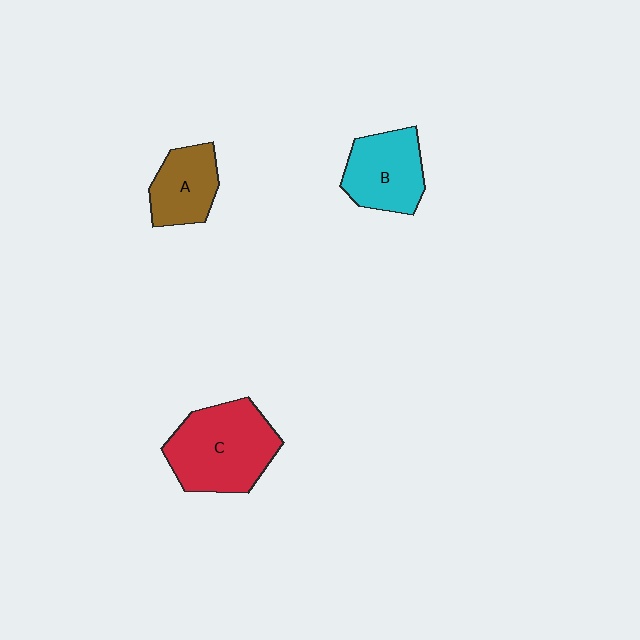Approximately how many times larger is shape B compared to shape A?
Approximately 1.2 times.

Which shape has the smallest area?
Shape A (brown).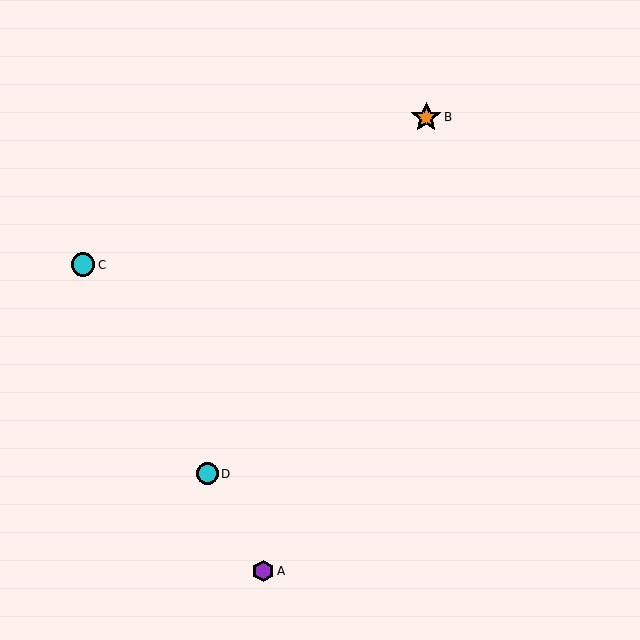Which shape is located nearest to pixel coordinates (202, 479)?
The cyan circle (labeled D) at (207, 474) is nearest to that location.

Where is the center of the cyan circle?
The center of the cyan circle is at (83, 265).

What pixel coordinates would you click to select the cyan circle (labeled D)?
Click at (207, 474) to select the cyan circle D.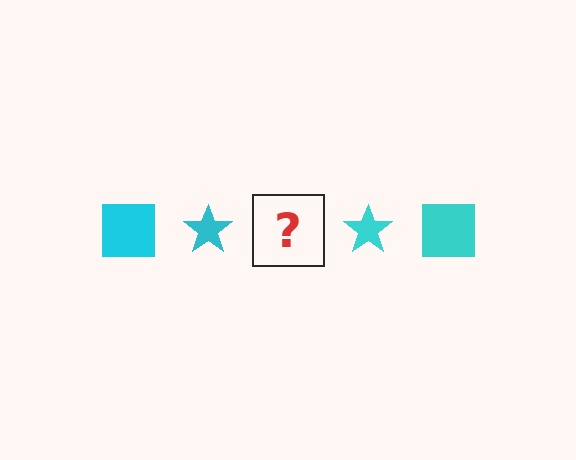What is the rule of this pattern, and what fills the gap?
The rule is that the pattern cycles through square, star shapes in cyan. The gap should be filled with a cyan square.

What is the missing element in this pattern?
The missing element is a cyan square.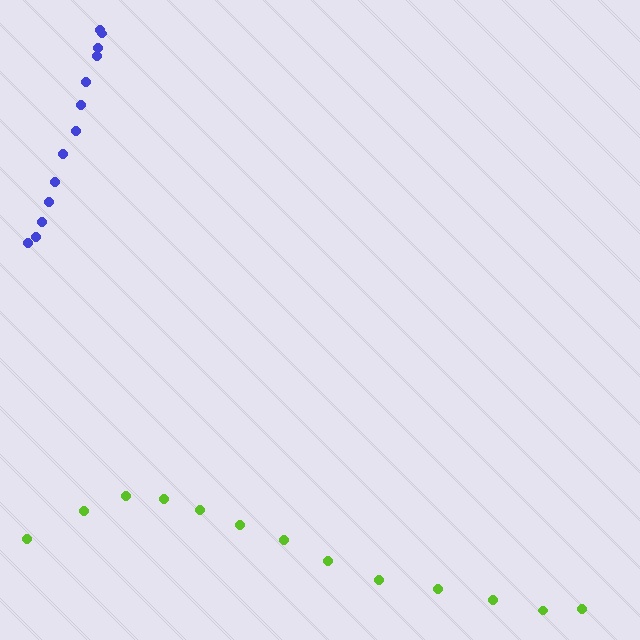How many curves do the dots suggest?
There are 2 distinct paths.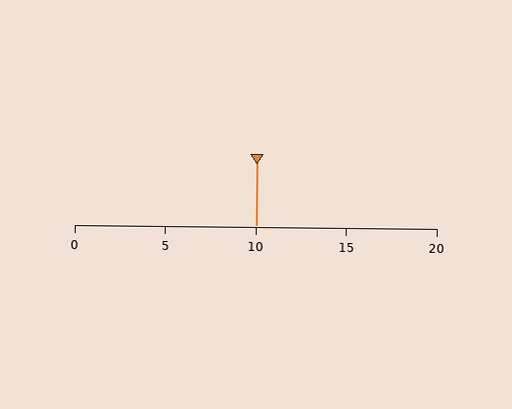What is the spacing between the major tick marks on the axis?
The major ticks are spaced 5 apart.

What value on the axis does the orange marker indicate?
The marker indicates approximately 10.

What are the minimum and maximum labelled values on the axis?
The axis runs from 0 to 20.